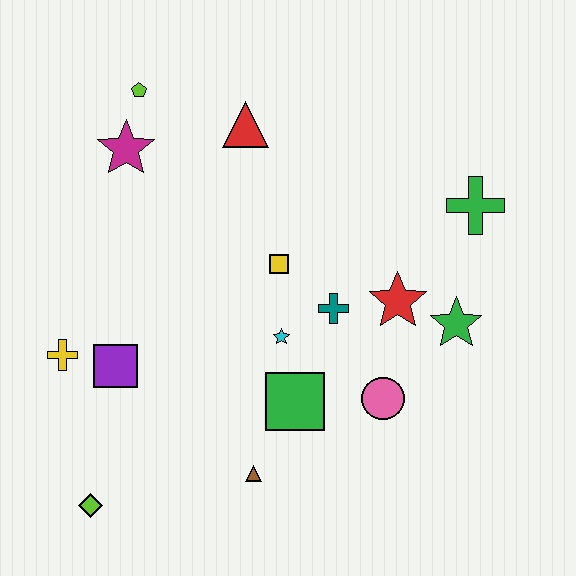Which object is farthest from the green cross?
The lime diamond is farthest from the green cross.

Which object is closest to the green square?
The cyan star is closest to the green square.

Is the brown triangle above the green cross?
No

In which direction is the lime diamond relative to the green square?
The lime diamond is to the left of the green square.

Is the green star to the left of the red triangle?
No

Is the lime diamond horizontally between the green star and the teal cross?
No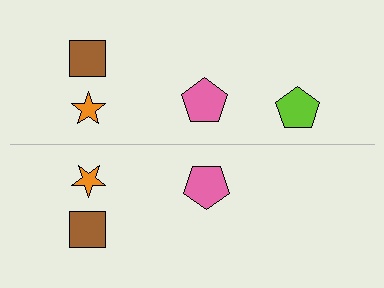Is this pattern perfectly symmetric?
No, the pattern is not perfectly symmetric. A lime pentagon is missing from the bottom side.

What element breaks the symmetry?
A lime pentagon is missing from the bottom side.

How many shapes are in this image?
There are 7 shapes in this image.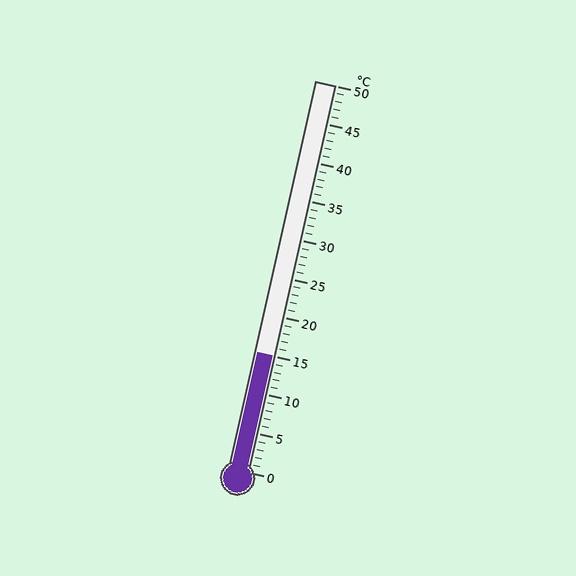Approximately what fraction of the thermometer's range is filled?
The thermometer is filled to approximately 30% of its range.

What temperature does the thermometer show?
The thermometer shows approximately 15°C.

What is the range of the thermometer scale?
The thermometer scale ranges from 0°C to 50°C.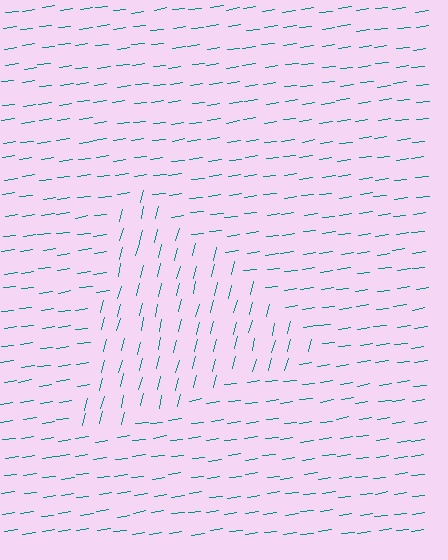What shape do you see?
I see a triangle.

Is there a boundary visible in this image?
Yes, there is a texture boundary formed by a change in line orientation.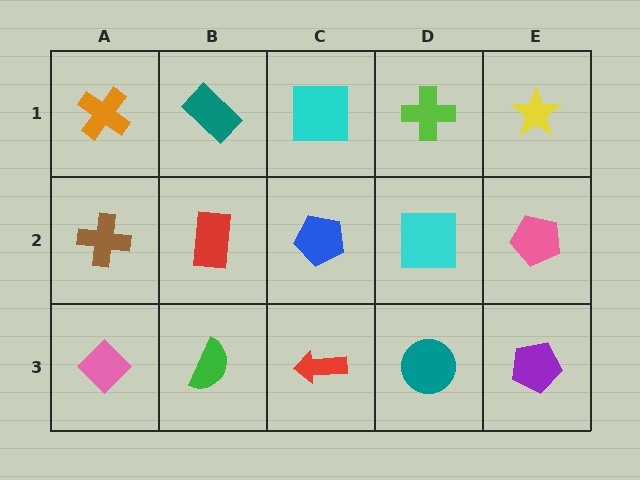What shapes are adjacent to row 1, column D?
A cyan square (row 2, column D), a cyan square (row 1, column C), a yellow star (row 1, column E).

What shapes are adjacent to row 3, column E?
A pink pentagon (row 2, column E), a teal circle (row 3, column D).